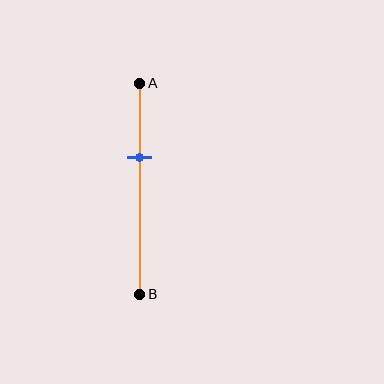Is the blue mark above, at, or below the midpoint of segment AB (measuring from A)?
The blue mark is above the midpoint of segment AB.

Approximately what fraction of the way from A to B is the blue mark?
The blue mark is approximately 35% of the way from A to B.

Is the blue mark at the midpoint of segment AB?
No, the mark is at about 35% from A, not at the 50% midpoint.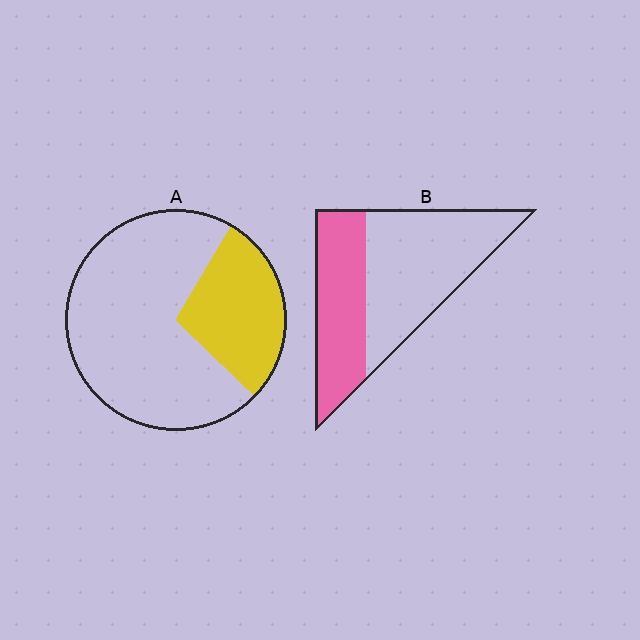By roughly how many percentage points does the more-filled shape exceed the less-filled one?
By roughly 10 percentage points (B over A).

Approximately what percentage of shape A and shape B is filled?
A is approximately 30% and B is approximately 40%.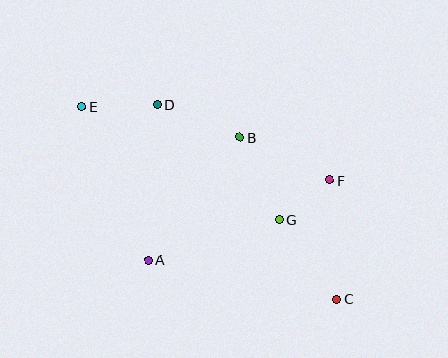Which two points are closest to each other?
Points F and G are closest to each other.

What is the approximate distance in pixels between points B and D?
The distance between B and D is approximately 88 pixels.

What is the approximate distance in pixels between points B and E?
The distance between B and E is approximately 161 pixels.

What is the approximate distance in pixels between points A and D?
The distance between A and D is approximately 156 pixels.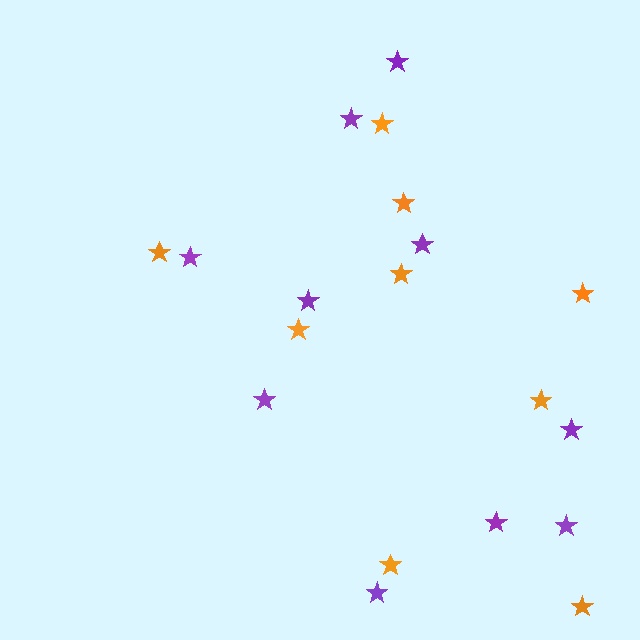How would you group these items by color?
There are 2 groups: one group of orange stars (9) and one group of purple stars (10).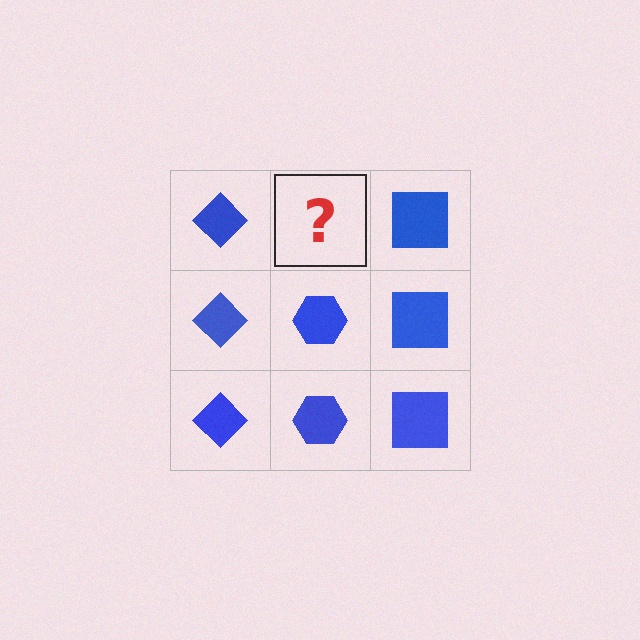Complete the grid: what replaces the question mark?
The question mark should be replaced with a blue hexagon.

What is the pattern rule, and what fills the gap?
The rule is that each column has a consistent shape. The gap should be filled with a blue hexagon.